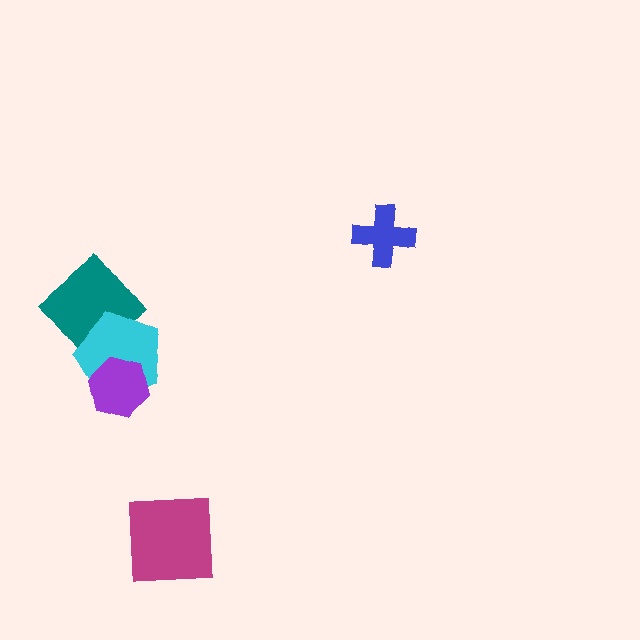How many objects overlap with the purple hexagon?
1 object overlaps with the purple hexagon.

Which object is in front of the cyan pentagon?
The purple hexagon is in front of the cyan pentagon.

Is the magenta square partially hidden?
No, no other shape covers it.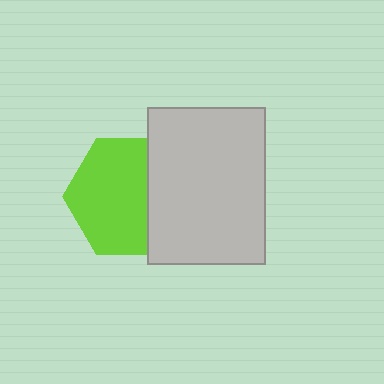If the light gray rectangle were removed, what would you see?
You would see the complete lime hexagon.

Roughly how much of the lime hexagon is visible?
Most of it is visible (roughly 68%).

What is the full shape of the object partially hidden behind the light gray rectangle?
The partially hidden object is a lime hexagon.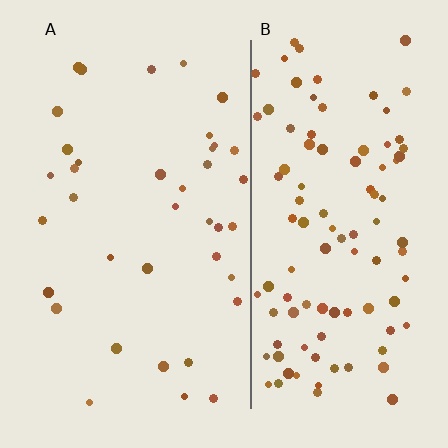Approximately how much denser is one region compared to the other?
Approximately 2.8× — region B over region A.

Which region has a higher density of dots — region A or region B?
B (the right).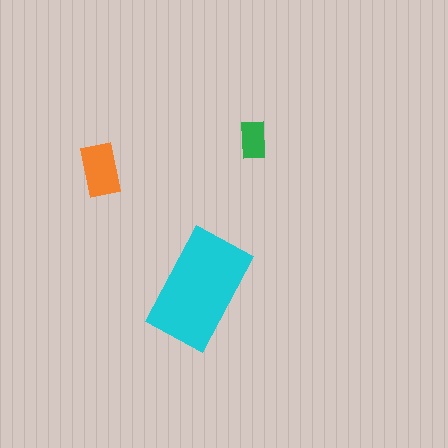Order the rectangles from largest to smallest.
the cyan one, the orange one, the green one.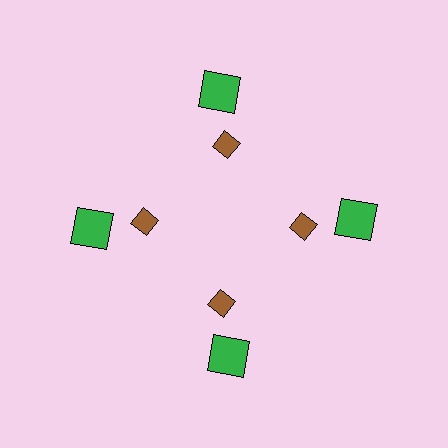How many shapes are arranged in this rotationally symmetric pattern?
There are 8 shapes, arranged in 4 groups of 2.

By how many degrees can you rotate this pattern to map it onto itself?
The pattern maps onto itself every 90 degrees of rotation.